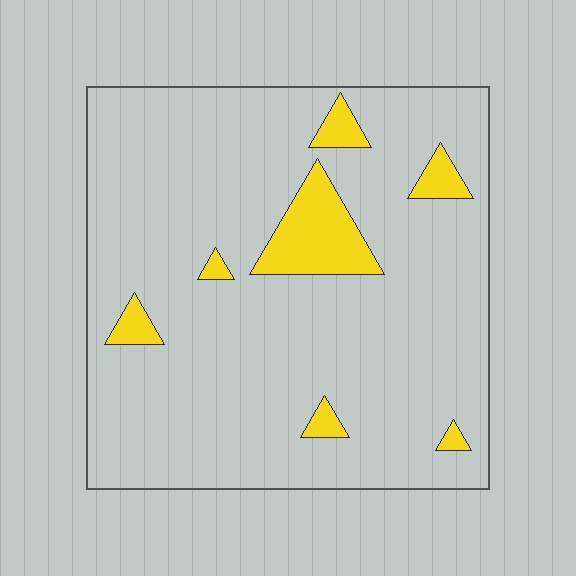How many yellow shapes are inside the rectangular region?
7.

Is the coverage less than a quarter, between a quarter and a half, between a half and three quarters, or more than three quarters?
Less than a quarter.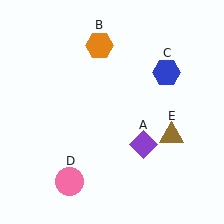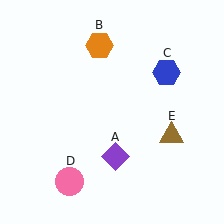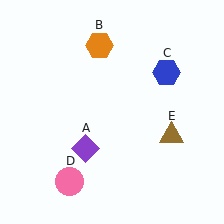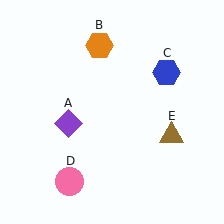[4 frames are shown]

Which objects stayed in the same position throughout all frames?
Orange hexagon (object B) and blue hexagon (object C) and pink circle (object D) and brown triangle (object E) remained stationary.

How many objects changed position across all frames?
1 object changed position: purple diamond (object A).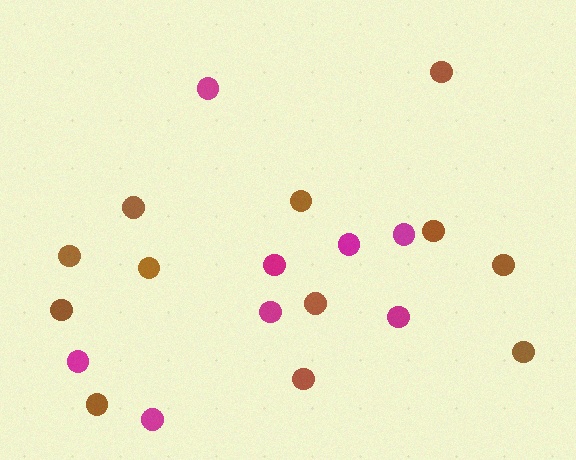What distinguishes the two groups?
There are 2 groups: one group of magenta circles (8) and one group of brown circles (12).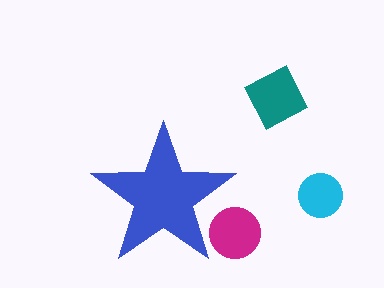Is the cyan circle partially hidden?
No, the cyan circle is fully visible.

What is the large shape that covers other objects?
A blue star.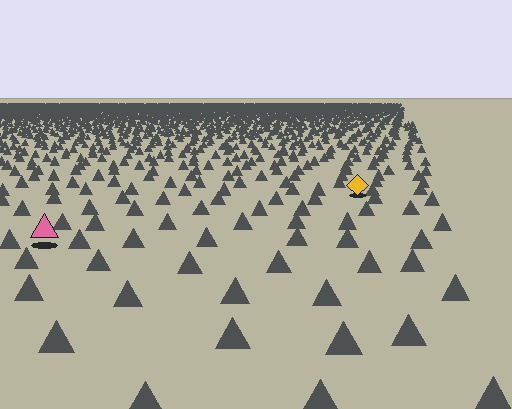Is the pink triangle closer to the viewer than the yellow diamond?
Yes. The pink triangle is closer — you can tell from the texture gradient: the ground texture is coarser near it.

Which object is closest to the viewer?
The pink triangle is closest. The texture marks near it are larger and more spread out.